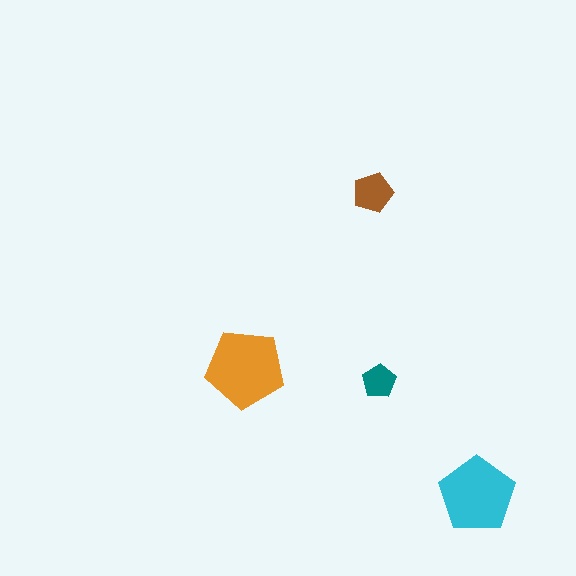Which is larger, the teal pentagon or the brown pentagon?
The brown one.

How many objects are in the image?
There are 4 objects in the image.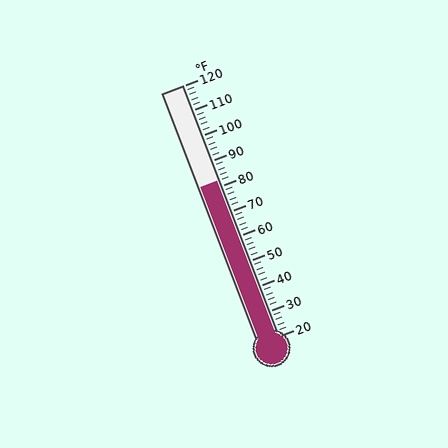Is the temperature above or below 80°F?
The temperature is above 80°F.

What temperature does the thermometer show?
The thermometer shows approximately 82°F.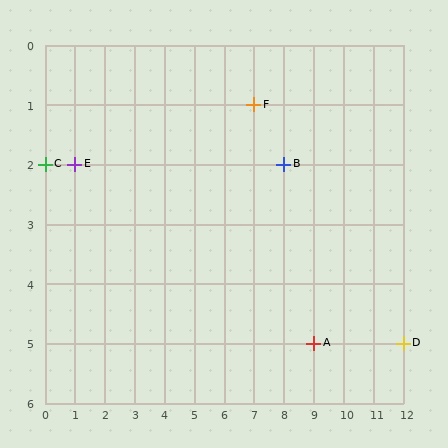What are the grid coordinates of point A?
Point A is at grid coordinates (9, 5).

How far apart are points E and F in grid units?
Points E and F are 6 columns and 1 row apart (about 6.1 grid units diagonally).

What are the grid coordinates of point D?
Point D is at grid coordinates (12, 5).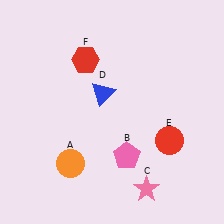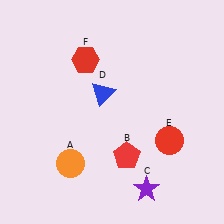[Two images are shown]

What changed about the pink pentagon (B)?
In Image 1, B is pink. In Image 2, it changed to red.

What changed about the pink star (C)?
In Image 1, C is pink. In Image 2, it changed to purple.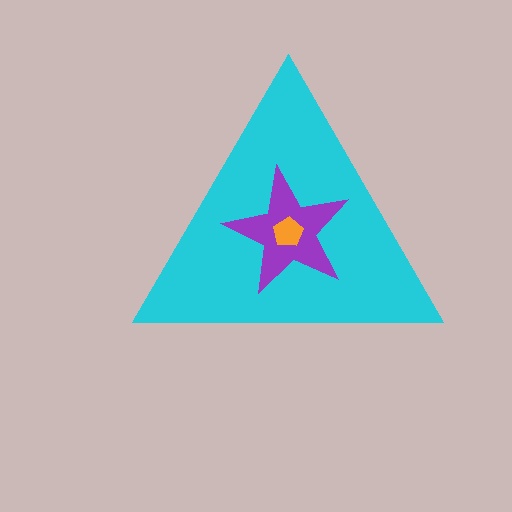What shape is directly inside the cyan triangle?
The purple star.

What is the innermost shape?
The orange pentagon.